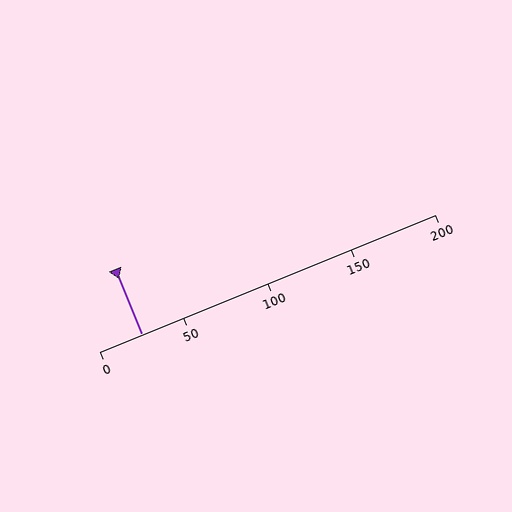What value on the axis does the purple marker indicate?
The marker indicates approximately 25.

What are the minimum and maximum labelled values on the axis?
The axis runs from 0 to 200.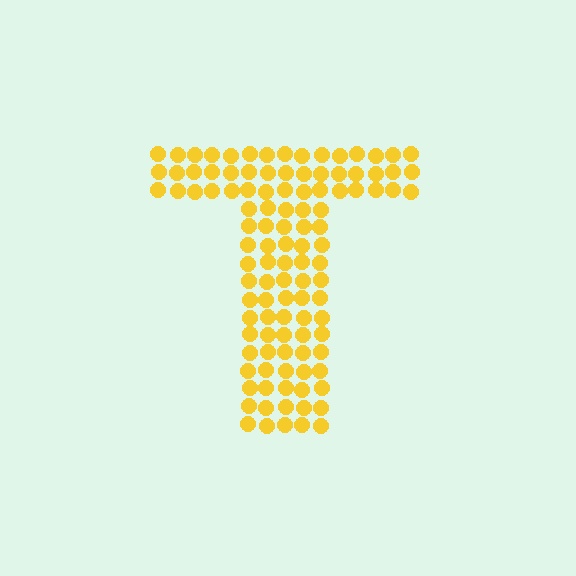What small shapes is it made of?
It is made of small circles.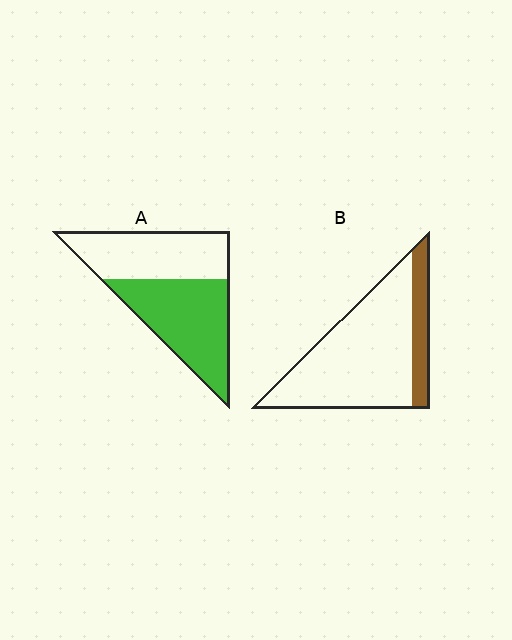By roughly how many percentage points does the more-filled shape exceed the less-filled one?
By roughly 35 percentage points (A over B).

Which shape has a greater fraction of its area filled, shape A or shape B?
Shape A.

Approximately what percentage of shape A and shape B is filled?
A is approximately 55% and B is approximately 20%.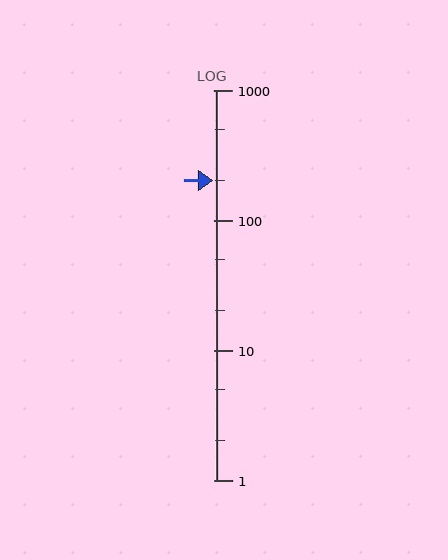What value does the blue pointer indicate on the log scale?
The pointer indicates approximately 200.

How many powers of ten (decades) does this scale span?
The scale spans 3 decades, from 1 to 1000.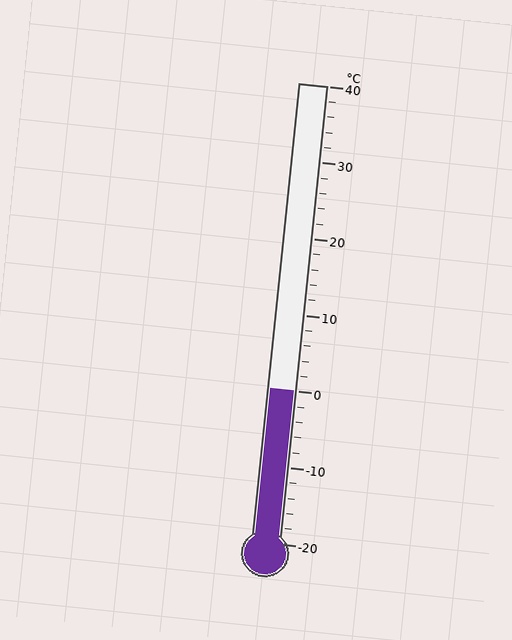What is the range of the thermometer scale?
The thermometer scale ranges from -20°C to 40°C.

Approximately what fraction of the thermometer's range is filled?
The thermometer is filled to approximately 35% of its range.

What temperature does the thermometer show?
The thermometer shows approximately 0°C.